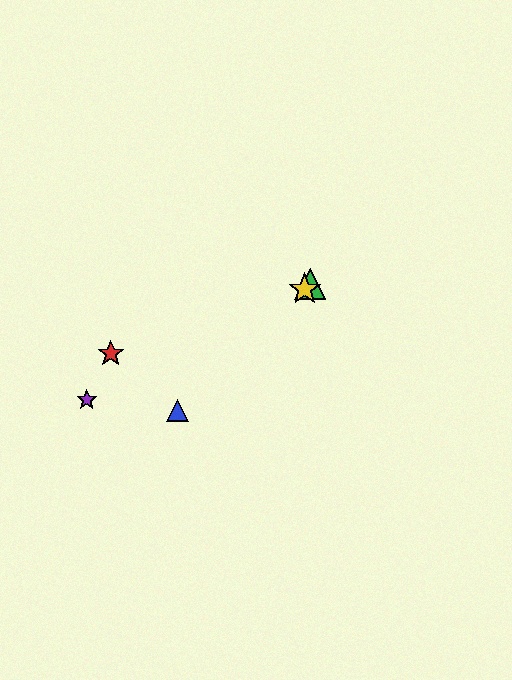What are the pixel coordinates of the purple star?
The purple star is at (87, 400).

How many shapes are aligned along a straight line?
3 shapes (the blue triangle, the green triangle, the yellow star) are aligned along a straight line.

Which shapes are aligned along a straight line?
The blue triangle, the green triangle, the yellow star are aligned along a straight line.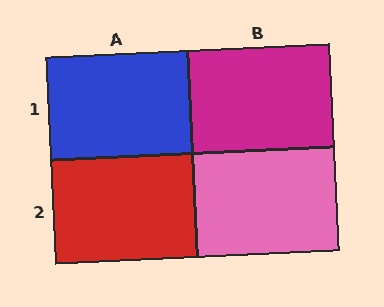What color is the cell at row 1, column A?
Blue.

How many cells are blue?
1 cell is blue.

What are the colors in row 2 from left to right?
Red, pink.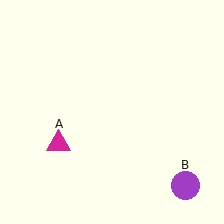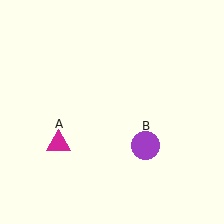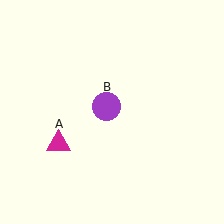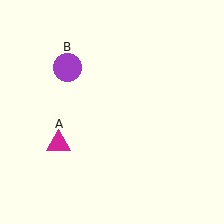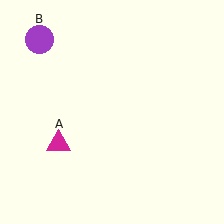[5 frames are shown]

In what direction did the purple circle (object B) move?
The purple circle (object B) moved up and to the left.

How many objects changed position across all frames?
1 object changed position: purple circle (object B).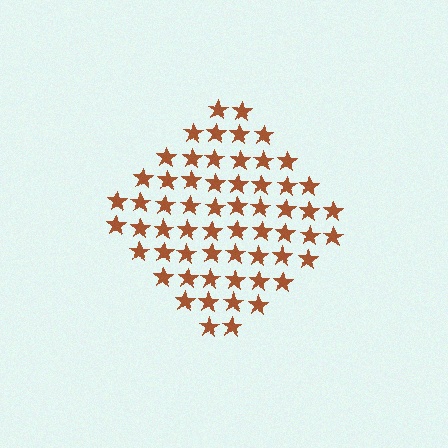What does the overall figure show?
The overall figure shows a diamond.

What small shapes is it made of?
It is made of small stars.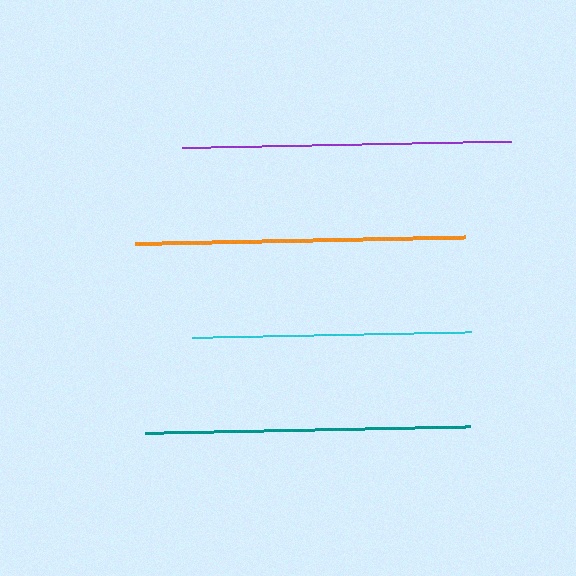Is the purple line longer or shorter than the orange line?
The orange line is longer than the purple line.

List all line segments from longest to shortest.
From longest to shortest: orange, purple, teal, cyan.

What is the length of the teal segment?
The teal segment is approximately 325 pixels long.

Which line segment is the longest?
The orange line is the longest at approximately 330 pixels.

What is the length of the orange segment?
The orange segment is approximately 330 pixels long.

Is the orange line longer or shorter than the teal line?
The orange line is longer than the teal line.